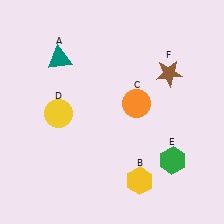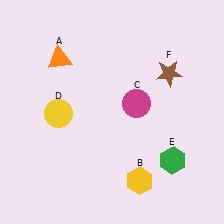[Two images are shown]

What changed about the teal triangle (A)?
In Image 1, A is teal. In Image 2, it changed to orange.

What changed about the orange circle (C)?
In Image 1, C is orange. In Image 2, it changed to magenta.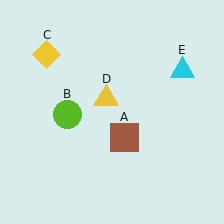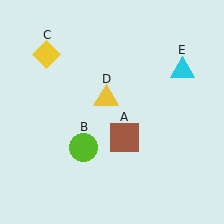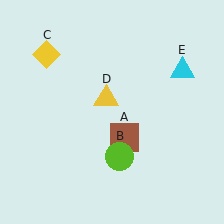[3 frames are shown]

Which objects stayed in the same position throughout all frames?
Brown square (object A) and yellow diamond (object C) and yellow triangle (object D) and cyan triangle (object E) remained stationary.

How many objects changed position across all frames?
1 object changed position: lime circle (object B).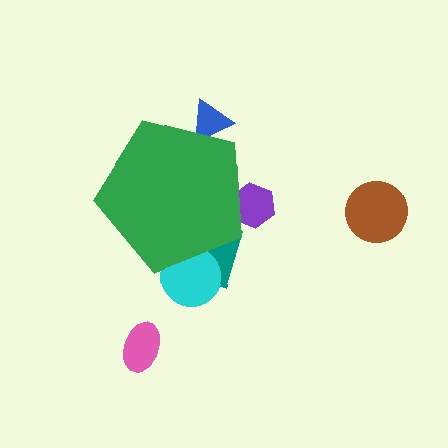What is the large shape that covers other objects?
A green pentagon.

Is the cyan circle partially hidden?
Yes, the cyan circle is partially hidden behind the green pentagon.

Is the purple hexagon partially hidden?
Yes, the purple hexagon is partially hidden behind the green pentagon.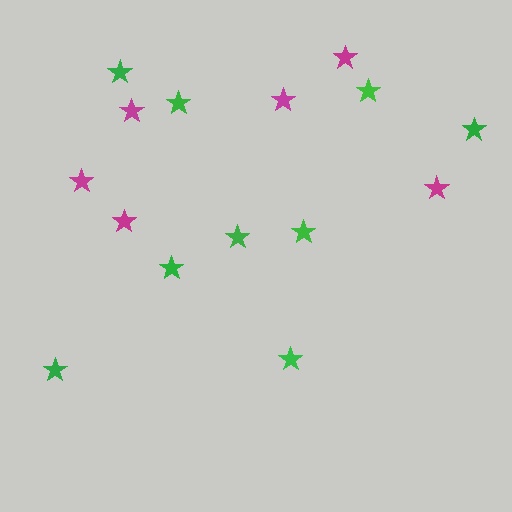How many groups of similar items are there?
There are 2 groups: one group of green stars (9) and one group of magenta stars (6).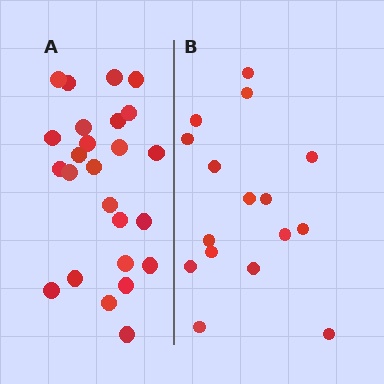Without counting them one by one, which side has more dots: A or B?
Region A (the left region) has more dots.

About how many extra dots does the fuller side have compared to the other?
Region A has roughly 8 or so more dots than region B.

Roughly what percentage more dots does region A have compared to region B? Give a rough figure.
About 55% more.